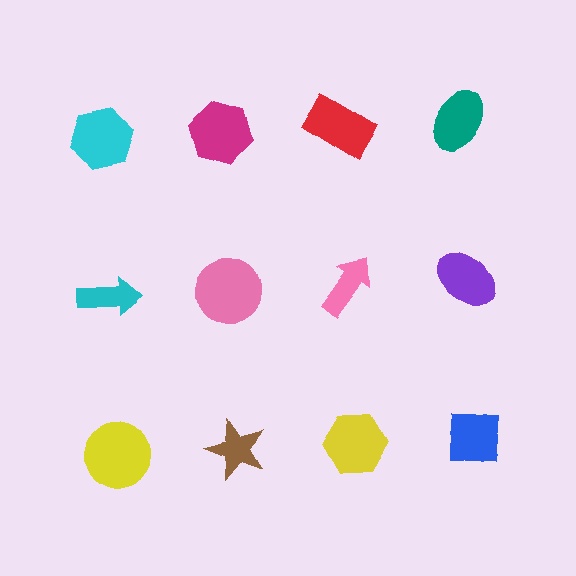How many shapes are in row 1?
4 shapes.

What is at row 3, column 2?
A brown star.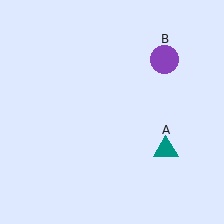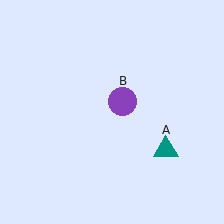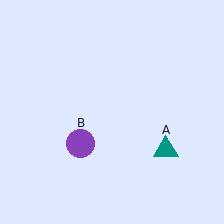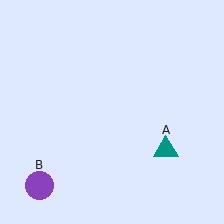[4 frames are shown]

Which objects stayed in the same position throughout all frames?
Teal triangle (object A) remained stationary.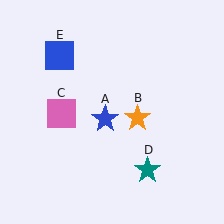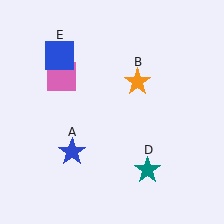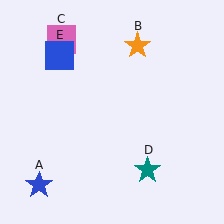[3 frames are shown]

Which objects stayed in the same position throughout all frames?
Teal star (object D) and blue square (object E) remained stationary.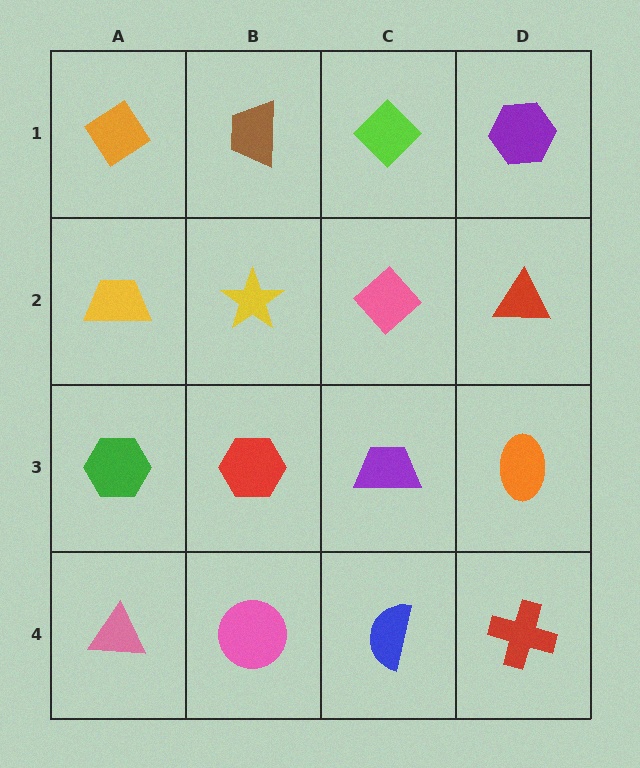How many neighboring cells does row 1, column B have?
3.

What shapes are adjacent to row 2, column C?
A lime diamond (row 1, column C), a purple trapezoid (row 3, column C), a yellow star (row 2, column B), a red triangle (row 2, column D).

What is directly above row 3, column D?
A red triangle.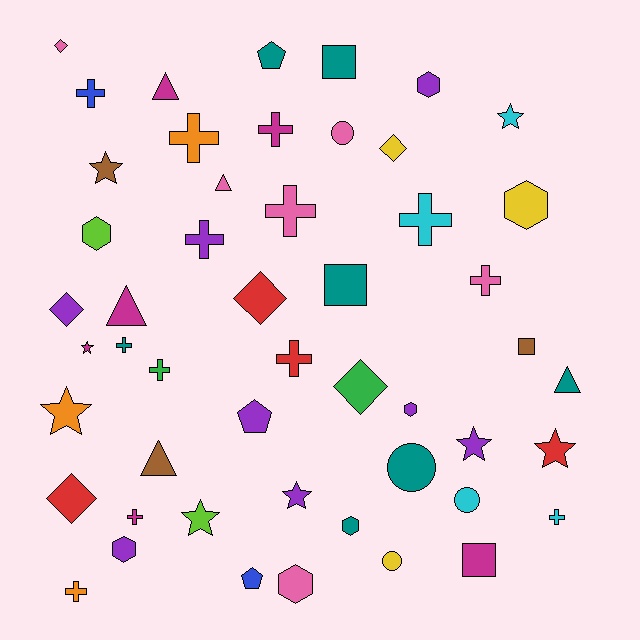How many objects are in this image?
There are 50 objects.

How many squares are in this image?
There are 4 squares.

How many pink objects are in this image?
There are 6 pink objects.